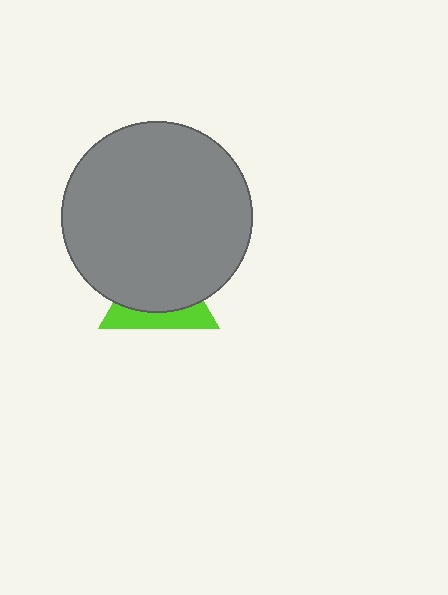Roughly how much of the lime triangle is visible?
A small part of it is visible (roughly 35%).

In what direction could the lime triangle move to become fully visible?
The lime triangle could move down. That would shift it out from behind the gray circle entirely.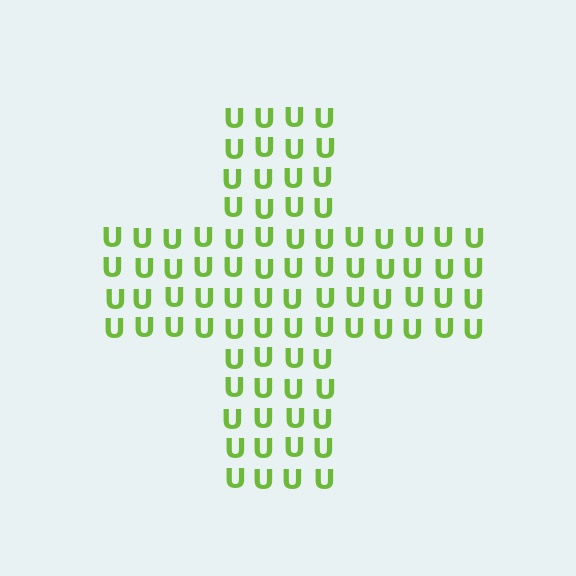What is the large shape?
The large shape is a cross.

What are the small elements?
The small elements are letter U's.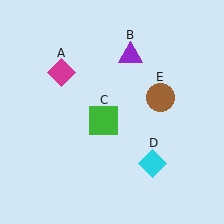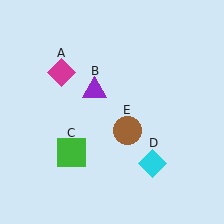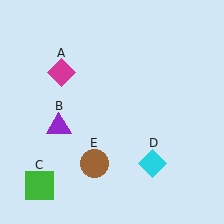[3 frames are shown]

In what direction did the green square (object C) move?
The green square (object C) moved down and to the left.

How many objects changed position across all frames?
3 objects changed position: purple triangle (object B), green square (object C), brown circle (object E).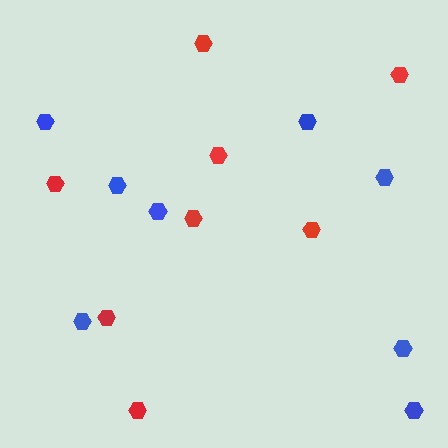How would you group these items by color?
There are 2 groups: one group of red hexagons (8) and one group of blue hexagons (8).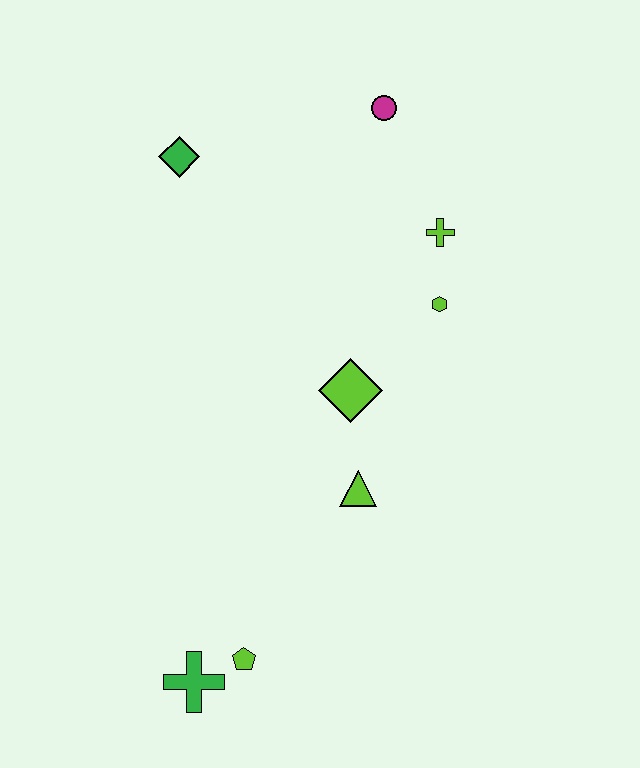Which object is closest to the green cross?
The lime pentagon is closest to the green cross.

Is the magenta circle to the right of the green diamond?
Yes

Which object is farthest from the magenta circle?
The green cross is farthest from the magenta circle.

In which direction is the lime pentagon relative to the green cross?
The lime pentagon is to the right of the green cross.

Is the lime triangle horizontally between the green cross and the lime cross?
Yes